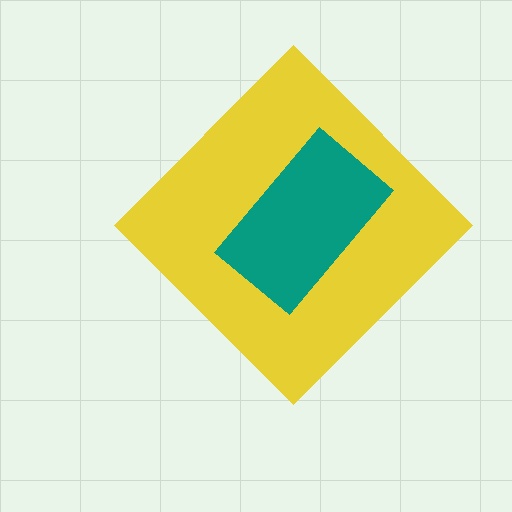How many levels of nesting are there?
2.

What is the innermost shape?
The teal rectangle.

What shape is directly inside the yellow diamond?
The teal rectangle.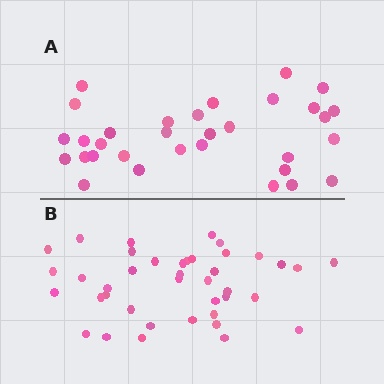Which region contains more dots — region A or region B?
Region B (the bottom region) has more dots.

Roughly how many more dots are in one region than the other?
Region B has roughly 8 or so more dots than region A.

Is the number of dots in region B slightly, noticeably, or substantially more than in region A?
Region B has noticeably more, but not dramatically so. The ratio is roughly 1.2 to 1.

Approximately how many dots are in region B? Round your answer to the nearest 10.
About 40 dots.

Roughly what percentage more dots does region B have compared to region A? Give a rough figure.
About 25% more.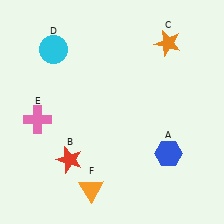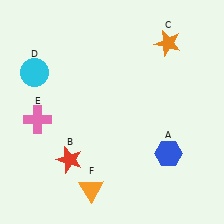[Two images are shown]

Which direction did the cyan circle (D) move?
The cyan circle (D) moved down.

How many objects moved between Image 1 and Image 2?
1 object moved between the two images.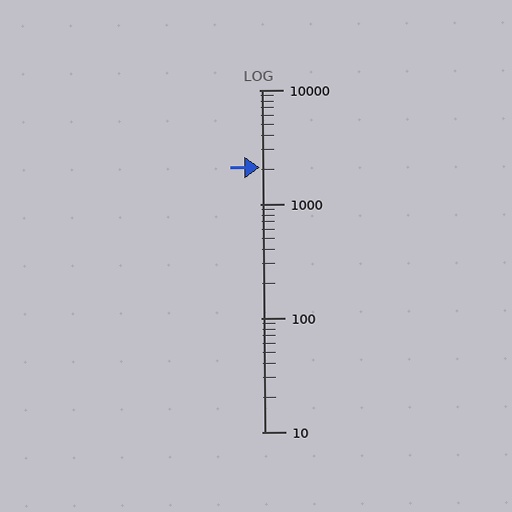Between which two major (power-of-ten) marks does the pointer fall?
The pointer is between 1000 and 10000.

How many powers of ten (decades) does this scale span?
The scale spans 3 decades, from 10 to 10000.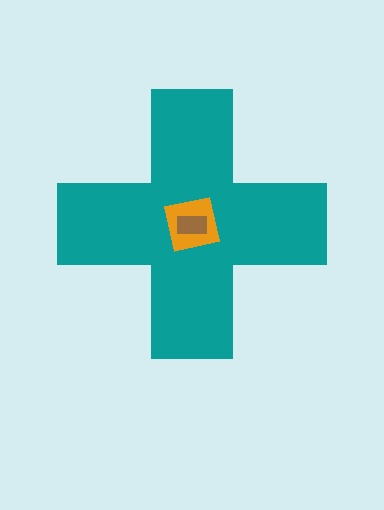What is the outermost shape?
The teal cross.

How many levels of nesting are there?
3.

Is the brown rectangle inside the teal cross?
Yes.